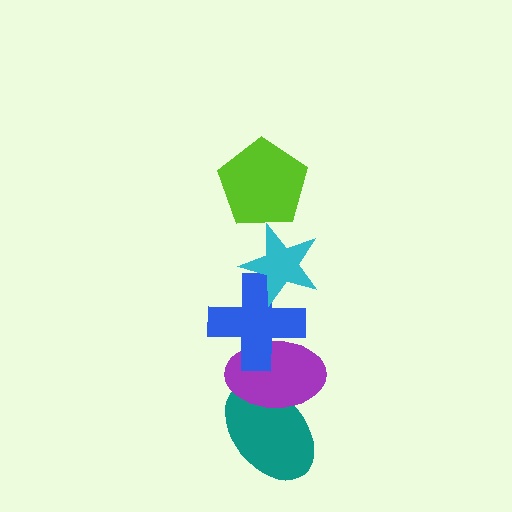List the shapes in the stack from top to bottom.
From top to bottom: the lime pentagon, the cyan star, the blue cross, the purple ellipse, the teal ellipse.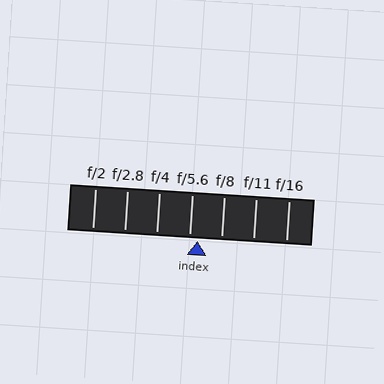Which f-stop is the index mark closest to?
The index mark is closest to f/5.6.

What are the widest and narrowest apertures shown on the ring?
The widest aperture shown is f/2 and the narrowest is f/16.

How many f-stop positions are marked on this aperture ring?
There are 7 f-stop positions marked.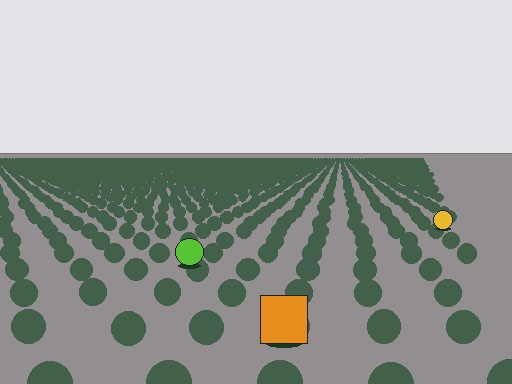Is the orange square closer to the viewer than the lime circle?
Yes. The orange square is closer — you can tell from the texture gradient: the ground texture is coarser near it.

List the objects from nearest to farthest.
From nearest to farthest: the orange square, the lime circle, the yellow circle.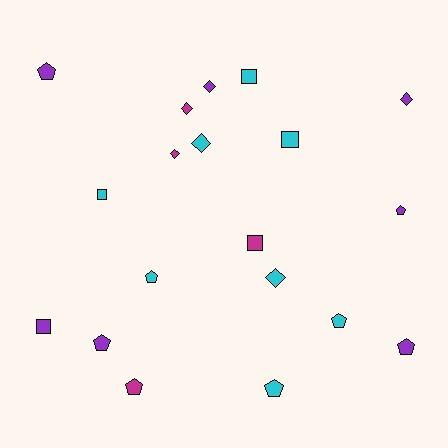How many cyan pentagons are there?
There are 3 cyan pentagons.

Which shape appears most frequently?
Pentagon, with 8 objects.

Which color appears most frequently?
Cyan, with 8 objects.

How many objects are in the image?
There are 19 objects.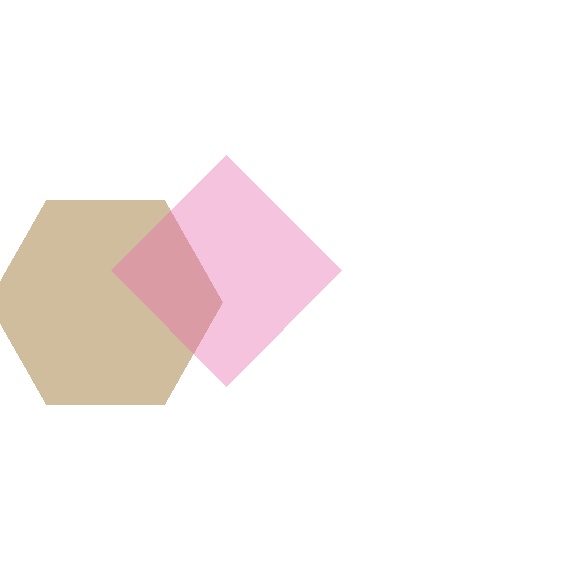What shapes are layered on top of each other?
The layered shapes are: a brown hexagon, a pink diamond.